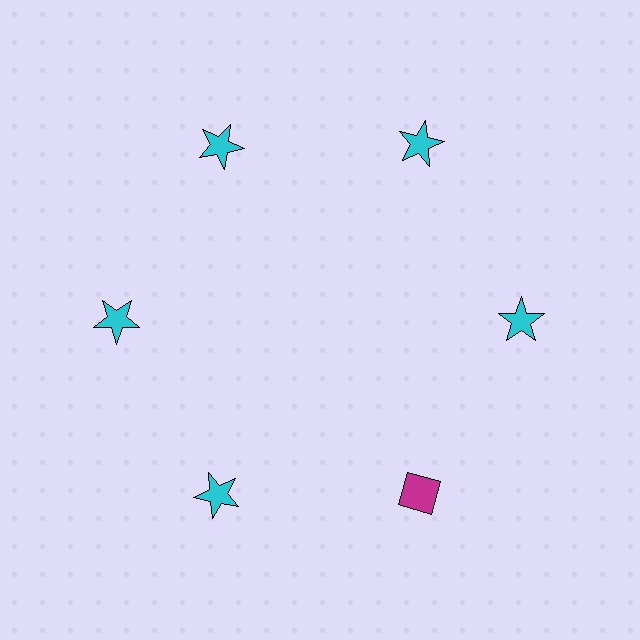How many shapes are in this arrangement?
There are 6 shapes arranged in a ring pattern.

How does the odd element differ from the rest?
It differs in both color (magenta instead of cyan) and shape (diamond instead of star).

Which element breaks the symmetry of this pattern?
The magenta diamond at roughly the 5 o'clock position breaks the symmetry. All other shapes are cyan stars.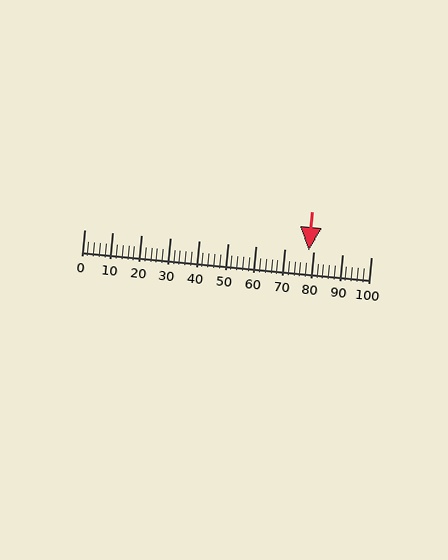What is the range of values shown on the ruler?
The ruler shows values from 0 to 100.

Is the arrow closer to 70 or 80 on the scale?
The arrow is closer to 80.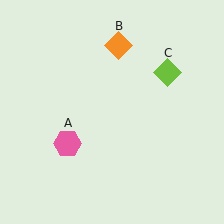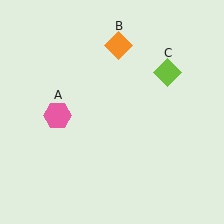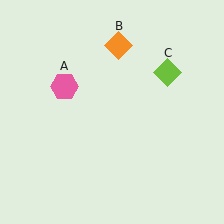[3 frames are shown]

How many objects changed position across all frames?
1 object changed position: pink hexagon (object A).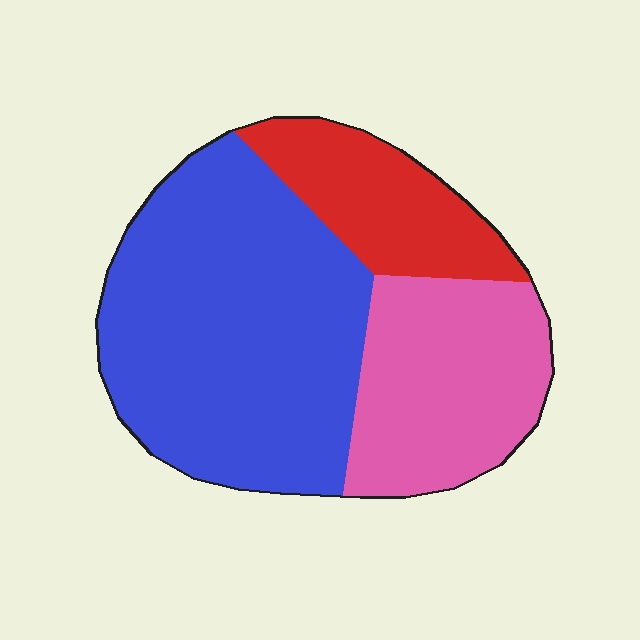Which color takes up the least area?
Red, at roughly 20%.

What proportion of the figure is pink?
Pink takes up about one quarter (1/4) of the figure.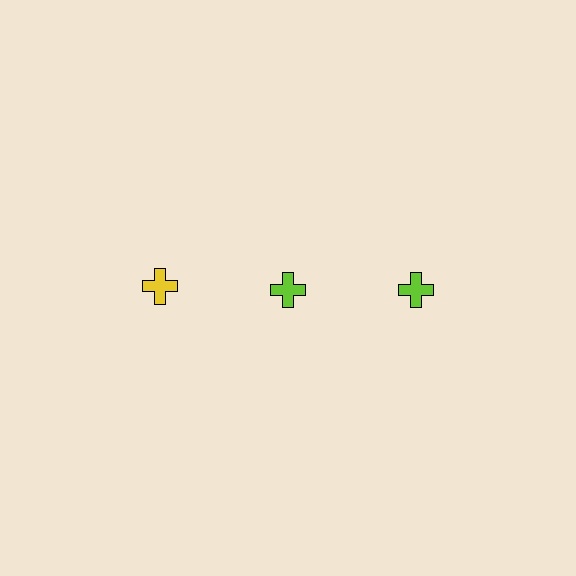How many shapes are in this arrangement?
There are 3 shapes arranged in a grid pattern.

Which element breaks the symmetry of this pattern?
The yellow cross in the top row, leftmost column breaks the symmetry. All other shapes are lime crosses.